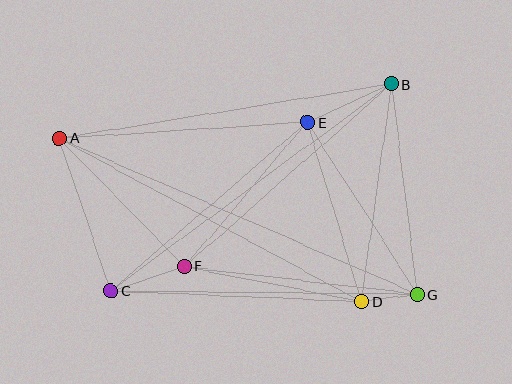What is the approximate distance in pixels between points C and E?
The distance between C and E is approximately 259 pixels.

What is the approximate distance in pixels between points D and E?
The distance between D and E is approximately 187 pixels.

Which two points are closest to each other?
Points D and G are closest to each other.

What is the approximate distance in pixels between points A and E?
The distance between A and E is approximately 249 pixels.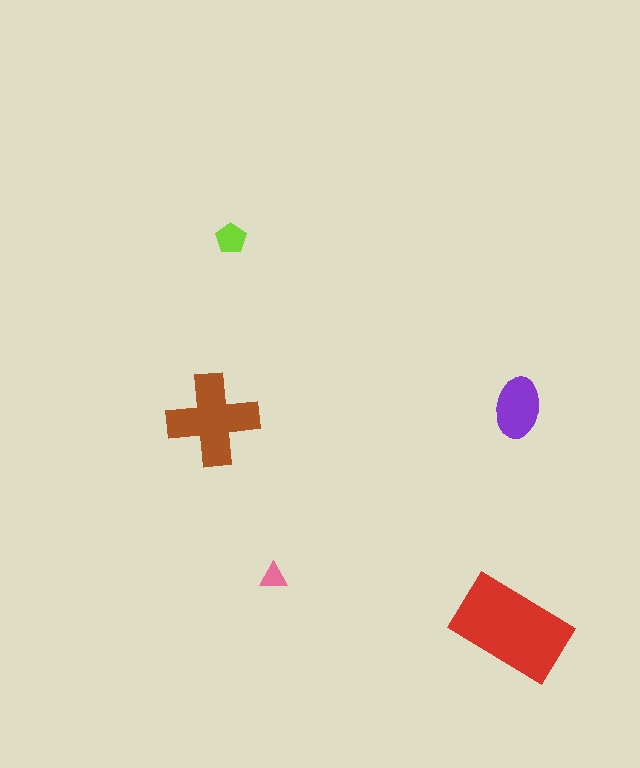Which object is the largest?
The red rectangle.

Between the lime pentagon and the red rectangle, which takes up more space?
The red rectangle.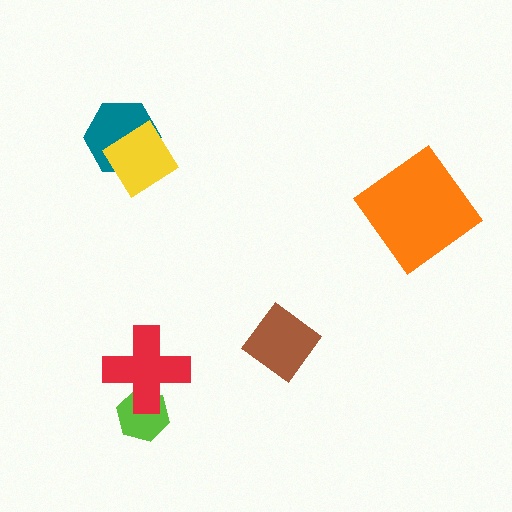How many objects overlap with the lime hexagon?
1 object overlaps with the lime hexagon.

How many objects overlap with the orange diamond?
0 objects overlap with the orange diamond.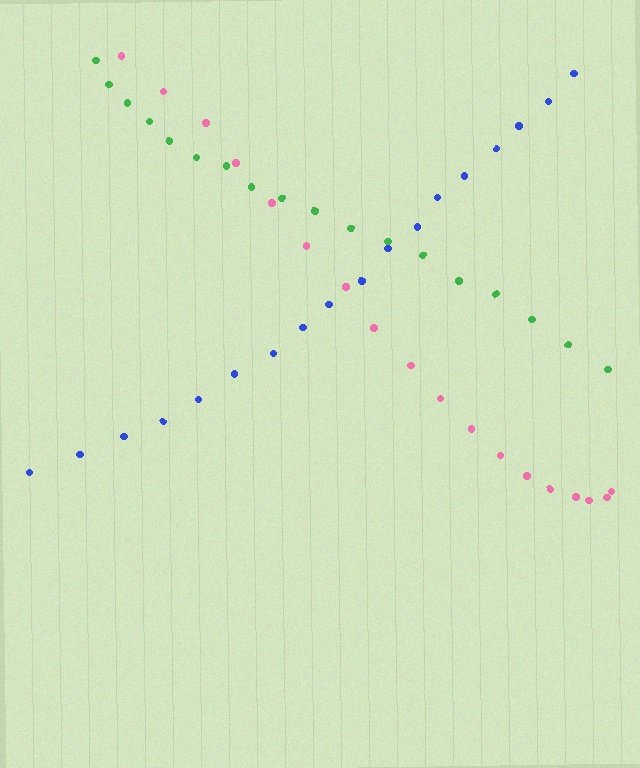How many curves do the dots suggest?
There are 3 distinct paths.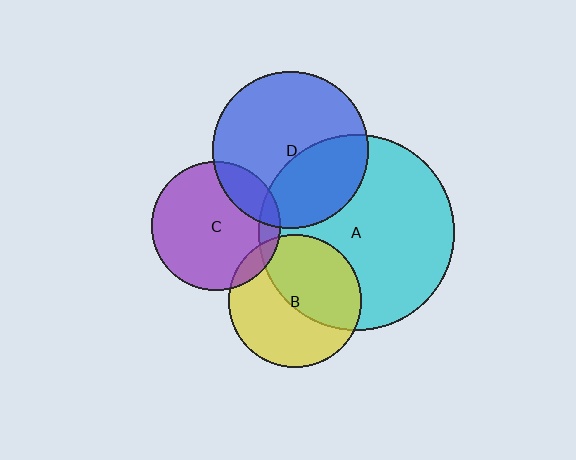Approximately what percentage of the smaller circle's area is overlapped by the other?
Approximately 10%.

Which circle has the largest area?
Circle A (cyan).